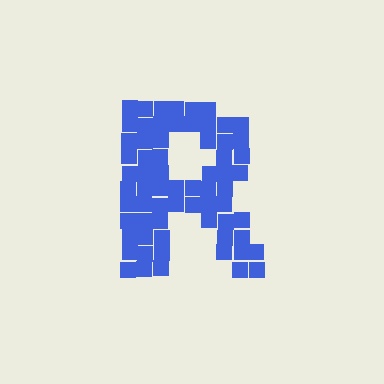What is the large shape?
The large shape is the letter R.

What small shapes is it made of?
It is made of small squares.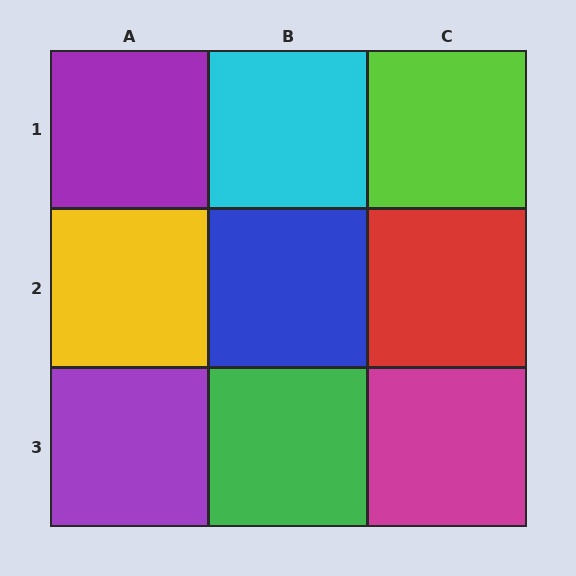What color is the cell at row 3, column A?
Purple.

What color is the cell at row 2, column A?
Yellow.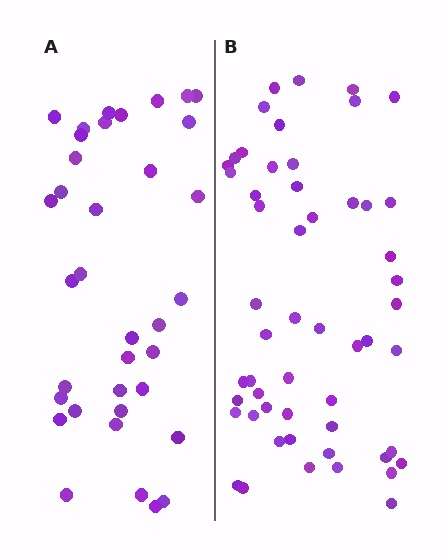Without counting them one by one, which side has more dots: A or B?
Region B (the right region) has more dots.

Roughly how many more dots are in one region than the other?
Region B has approximately 20 more dots than region A.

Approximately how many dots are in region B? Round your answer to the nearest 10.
About 50 dots. (The exact count is 54, which rounds to 50.)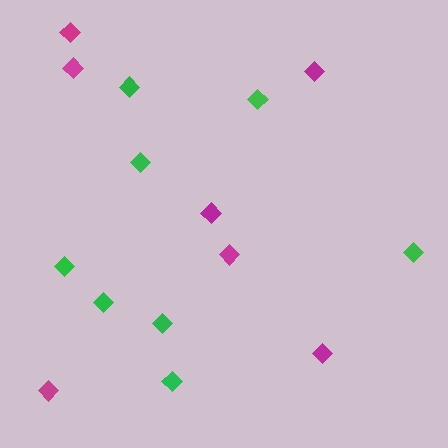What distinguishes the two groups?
There are 2 groups: one group of magenta diamonds (7) and one group of green diamonds (8).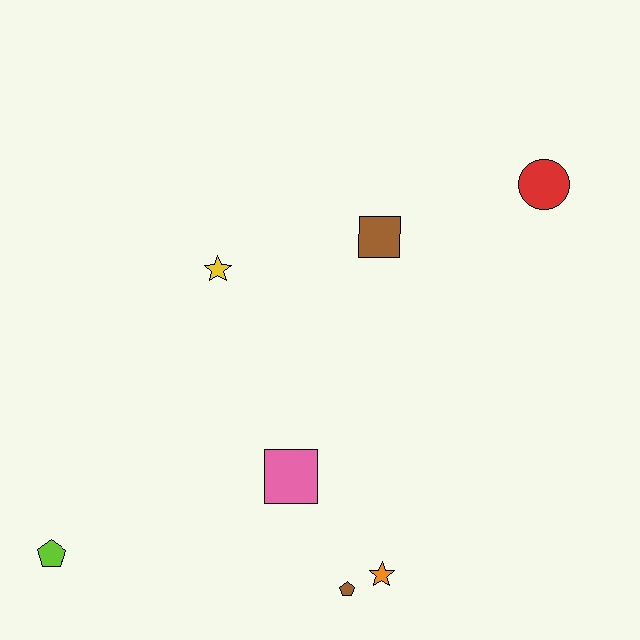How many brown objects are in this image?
There are 2 brown objects.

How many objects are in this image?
There are 7 objects.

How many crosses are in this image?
There are no crosses.